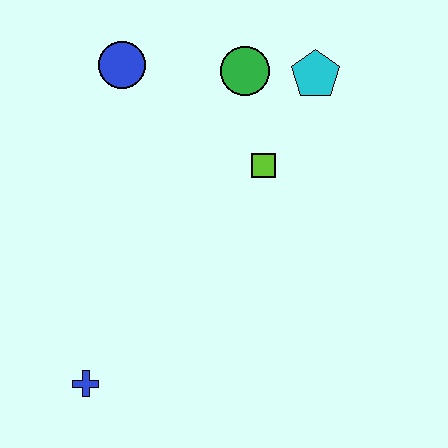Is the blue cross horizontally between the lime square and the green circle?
No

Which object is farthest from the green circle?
The blue cross is farthest from the green circle.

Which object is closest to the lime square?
The green circle is closest to the lime square.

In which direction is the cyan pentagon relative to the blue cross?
The cyan pentagon is above the blue cross.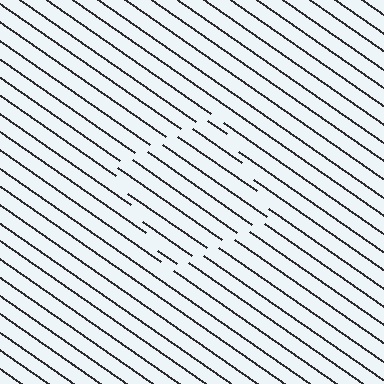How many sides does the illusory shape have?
4 sides — the line-ends trace a square.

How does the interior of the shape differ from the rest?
The interior of the shape contains the same grating, shifted by half a period — the contour is defined by the phase discontinuity where line-ends from the inner and outer gratings abut.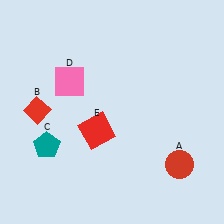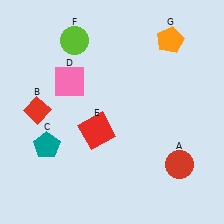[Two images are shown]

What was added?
A lime circle (F), an orange pentagon (G) were added in Image 2.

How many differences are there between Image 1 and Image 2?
There are 2 differences between the two images.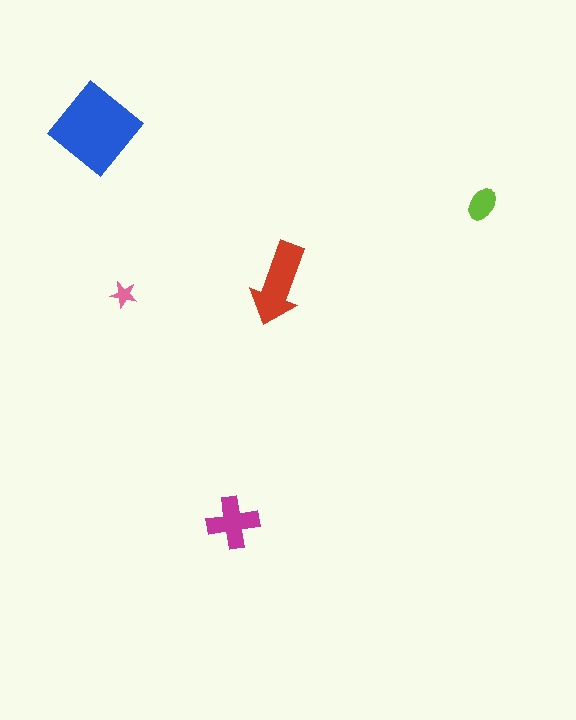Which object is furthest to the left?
The blue diamond is leftmost.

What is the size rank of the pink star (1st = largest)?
5th.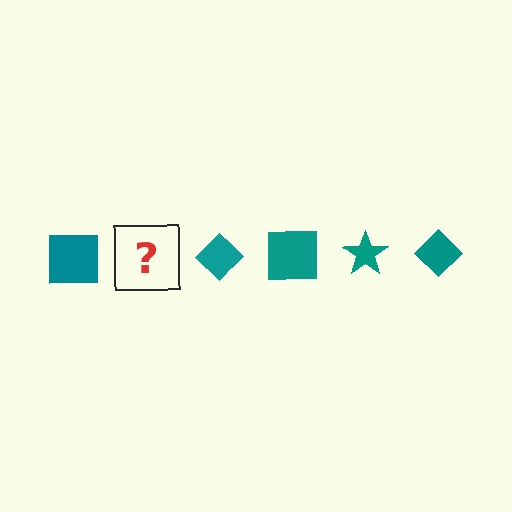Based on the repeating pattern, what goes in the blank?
The blank should be a teal star.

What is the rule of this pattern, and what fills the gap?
The rule is that the pattern cycles through square, star, diamond shapes in teal. The gap should be filled with a teal star.